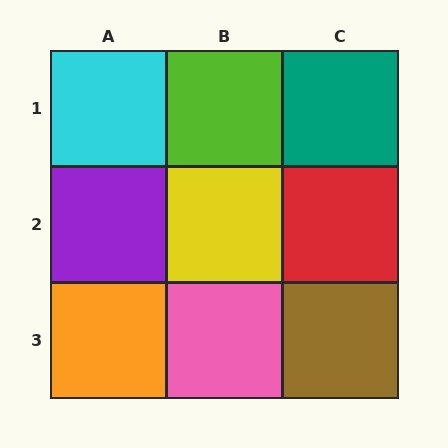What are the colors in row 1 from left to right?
Cyan, lime, teal.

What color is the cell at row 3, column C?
Brown.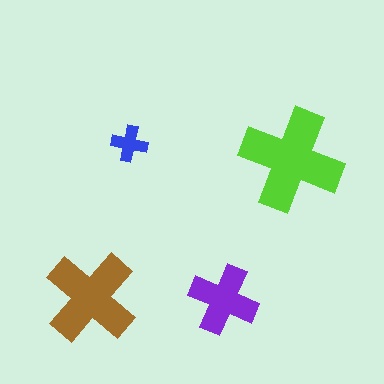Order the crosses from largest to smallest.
the lime one, the brown one, the purple one, the blue one.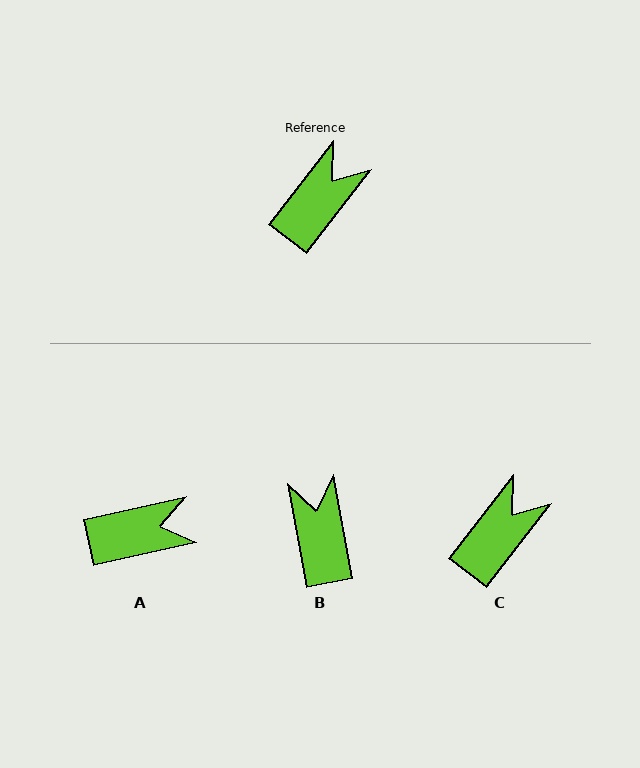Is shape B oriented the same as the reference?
No, it is off by about 48 degrees.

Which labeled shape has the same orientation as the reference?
C.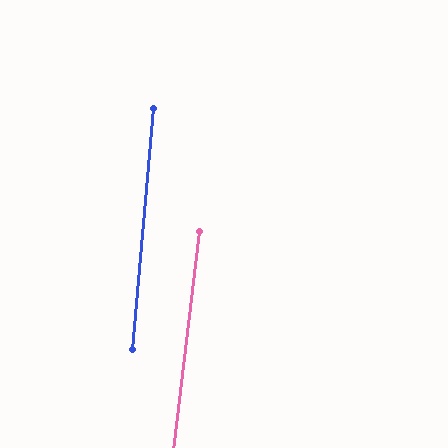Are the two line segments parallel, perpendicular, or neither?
Parallel — their directions differ by only 1.8°.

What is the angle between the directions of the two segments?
Approximately 2 degrees.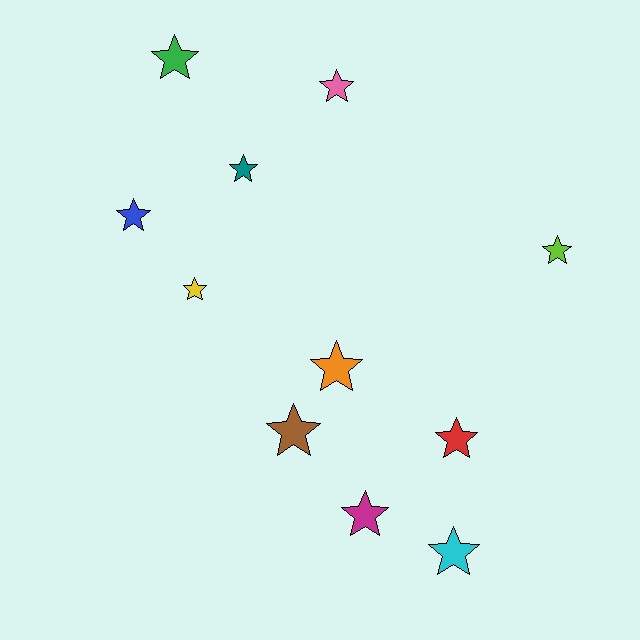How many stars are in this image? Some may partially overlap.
There are 11 stars.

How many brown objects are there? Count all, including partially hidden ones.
There is 1 brown object.